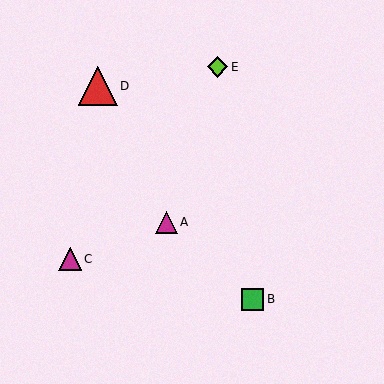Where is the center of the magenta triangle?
The center of the magenta triangle is at (166, 222).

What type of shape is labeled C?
Shape C is a magenta triangle.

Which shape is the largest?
The red triangle (labeled D) is the largest.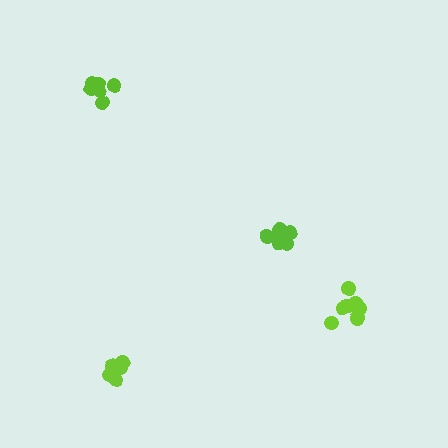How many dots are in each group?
Group 1: 9 dots, Group 2: 6 dots, Group 3: 8 dots, Group 4: 8 dots (31 total).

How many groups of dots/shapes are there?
There are 4 groups.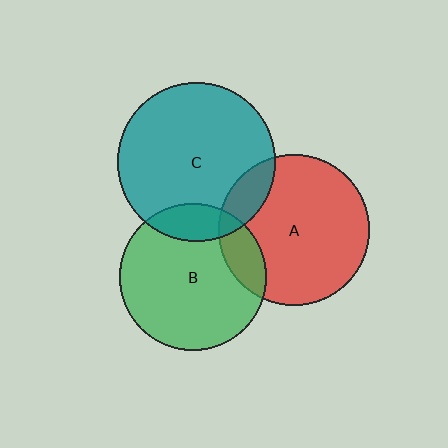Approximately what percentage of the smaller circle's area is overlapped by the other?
Approximately 15%.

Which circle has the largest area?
Circle C (teal).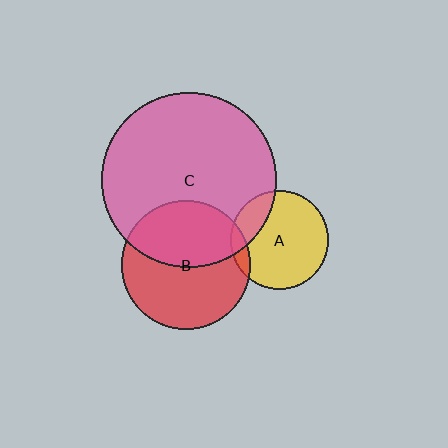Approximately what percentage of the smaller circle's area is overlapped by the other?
Approximately 20%.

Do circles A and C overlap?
Yes.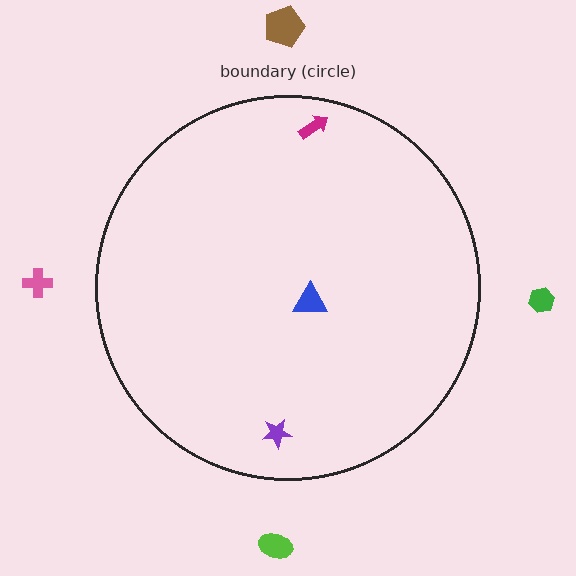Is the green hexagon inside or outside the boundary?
Outside.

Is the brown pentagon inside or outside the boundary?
Outside.